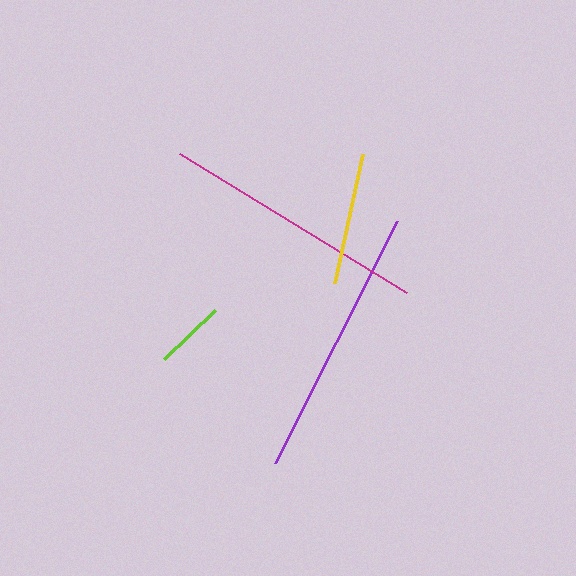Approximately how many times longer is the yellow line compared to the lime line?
The yellow line is approximately 1.9 times the length of the lime line.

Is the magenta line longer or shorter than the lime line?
The magenta line is longer than the lime line.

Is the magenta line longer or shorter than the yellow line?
The magenta line is longer than the yellow line.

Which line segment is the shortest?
The lime line is the shortest at approximately 70 pixels.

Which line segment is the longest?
The purple line is the longest at approximately 271 pixels.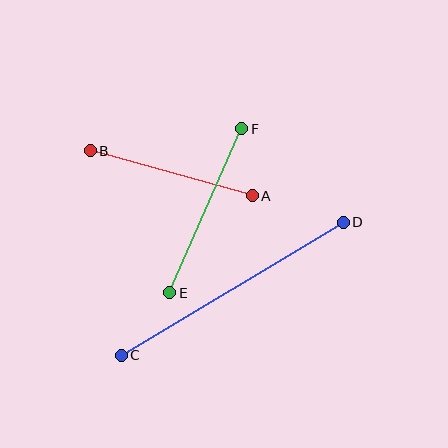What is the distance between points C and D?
The distance is approximately 259 pixels.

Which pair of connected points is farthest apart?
Points C and D are farthest apart.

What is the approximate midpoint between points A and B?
The midpoint is at approximately (171, 173) pixels.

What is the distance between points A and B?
The distance is approximately 168 pixels.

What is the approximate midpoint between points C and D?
The midpoint is at approximately (232, 289) pixels.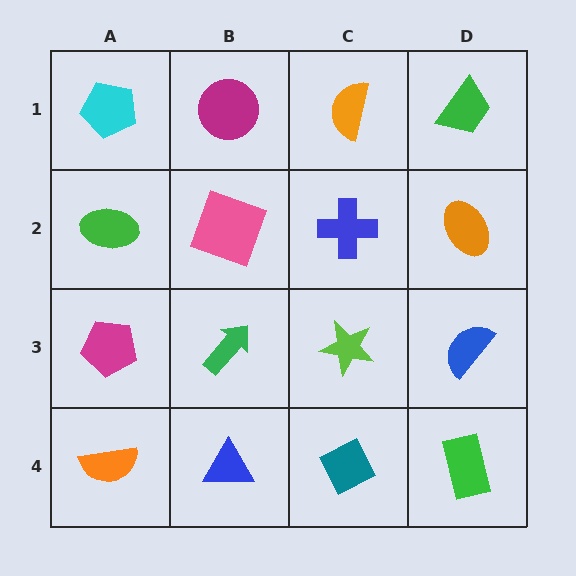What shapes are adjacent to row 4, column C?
A lime star (row 3, column C), a blue triangle (row 4, column B), a green rectangle (row 4, column D).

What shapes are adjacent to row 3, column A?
A green ellipse (row 2, column A), an orange semicircle (row 4, column A), a green arrow (row 3, column B).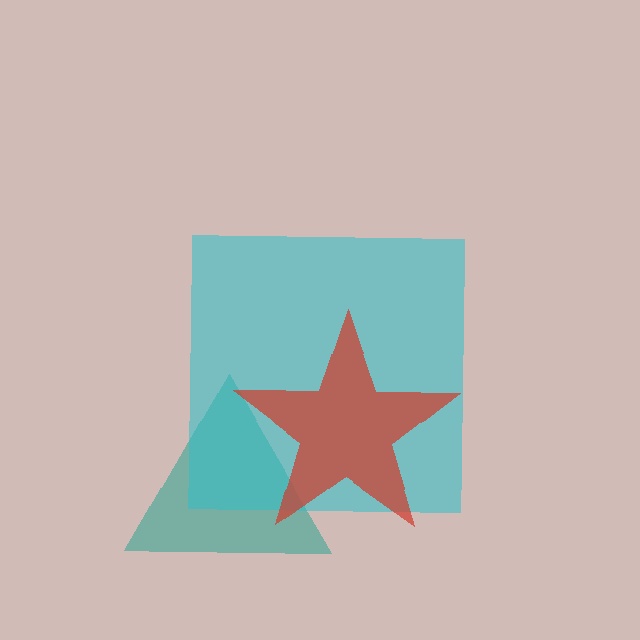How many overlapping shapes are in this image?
There are 3 overlapping shapes in the image.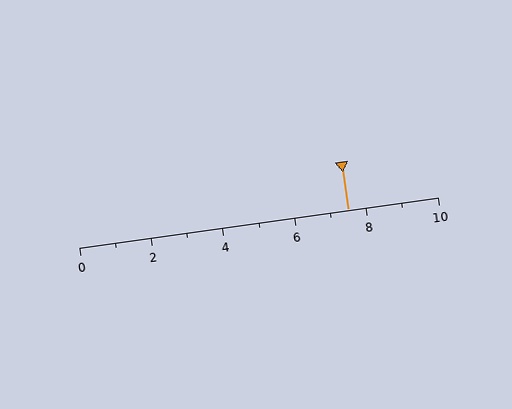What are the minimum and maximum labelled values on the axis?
The axis runs from 0 to 10.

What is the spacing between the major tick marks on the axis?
The major ticks are spaced 2 apart.